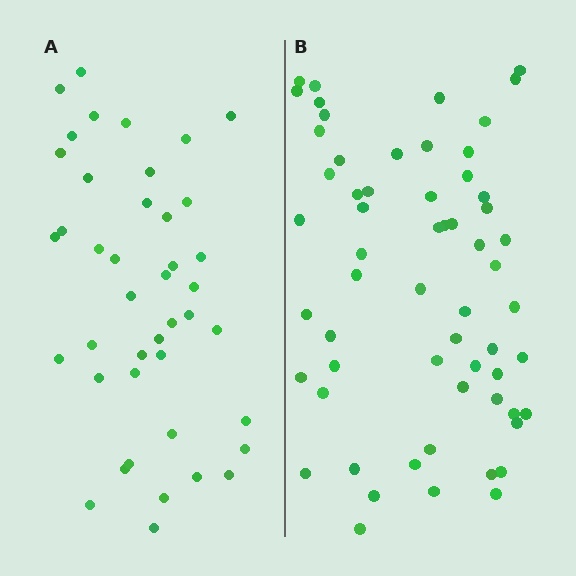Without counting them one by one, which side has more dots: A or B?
Region B (the right region) has more dots.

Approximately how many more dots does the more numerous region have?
Region B has approximately 20 more dots than region A.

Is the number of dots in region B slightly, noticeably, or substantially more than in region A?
Region B has noticeably more, but not dramatically so. The ratio is roughly 1.4 to 1.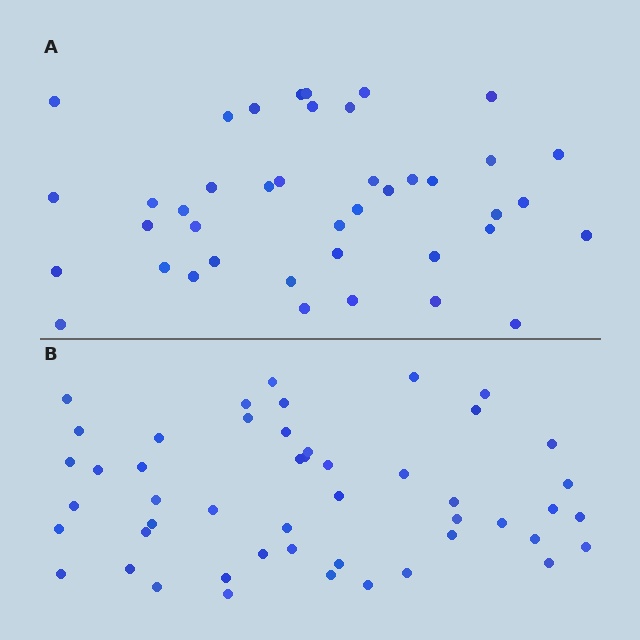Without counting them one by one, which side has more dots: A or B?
Region B (the bottom region) has more dots.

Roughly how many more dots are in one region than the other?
Region B has roughly 8 or so more dots than region A.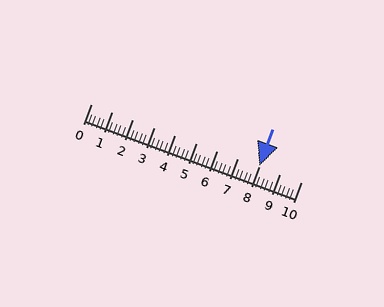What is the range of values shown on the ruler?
The ruler shows values from 0 to 10.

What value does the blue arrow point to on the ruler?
The blue arrow points to approximately 8.0.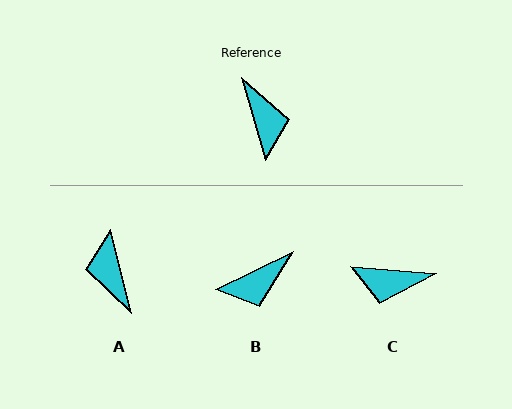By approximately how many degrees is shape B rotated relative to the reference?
Approximately 80 degrees clockwise.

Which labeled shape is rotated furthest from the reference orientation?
A, about 178 degrees away.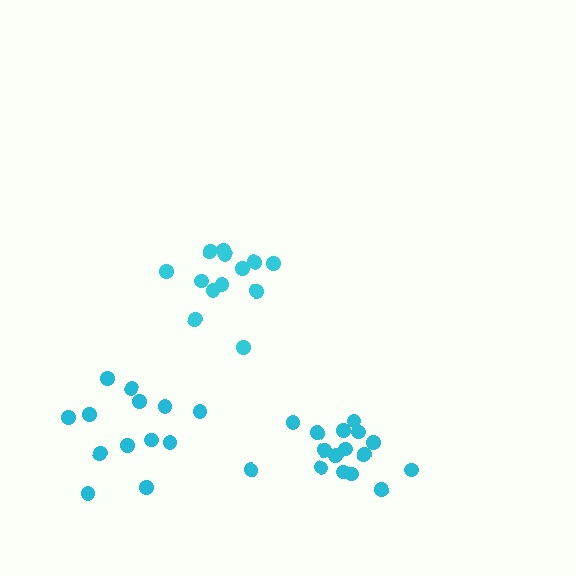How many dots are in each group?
Group 1: 13 dots, Group 2: 16 dots, Group 3: 13 dots (42 total).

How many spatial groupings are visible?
There are 3 spatial groupings.